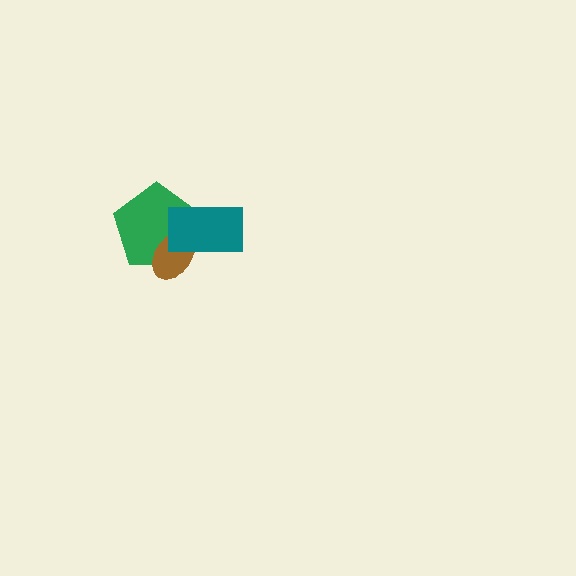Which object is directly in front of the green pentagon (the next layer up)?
The brown ellipse is directly in front of the green pentagon.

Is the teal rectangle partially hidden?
No, no other shape covers it.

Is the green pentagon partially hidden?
Yes, it is partially covered by another shape.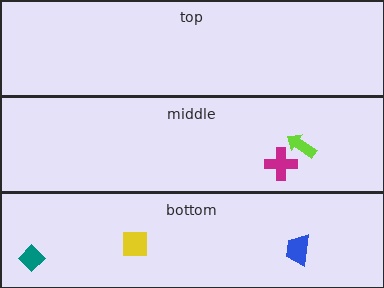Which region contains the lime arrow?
The middle region.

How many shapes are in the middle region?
2.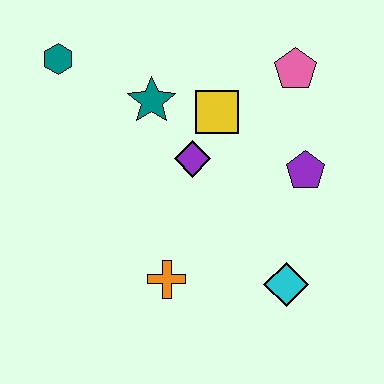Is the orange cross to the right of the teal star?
Yes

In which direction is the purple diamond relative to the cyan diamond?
The purple diamond is above the cyan diamond.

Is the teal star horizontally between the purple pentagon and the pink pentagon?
No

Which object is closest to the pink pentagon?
The yellow square is closest to the pink pentagon.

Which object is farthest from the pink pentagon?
The orange cross is farthest from the pink pentagon.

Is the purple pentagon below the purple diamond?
Yes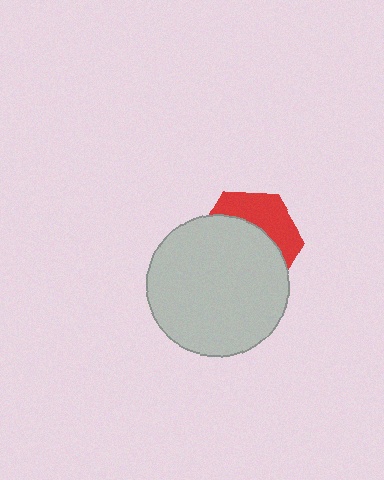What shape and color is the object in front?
The object in front is a light gray circle.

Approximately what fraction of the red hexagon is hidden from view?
Roughly 63% of the red hexagon is hidden behind the light gray circle.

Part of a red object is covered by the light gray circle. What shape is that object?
It is a hexagon.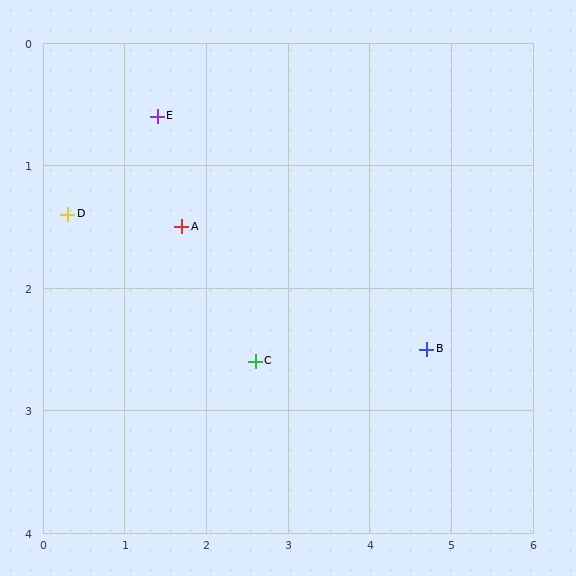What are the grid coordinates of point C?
Point C is at approximately (2.6, 2.6).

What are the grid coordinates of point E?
Point E is at approximately (1.4, 0.6).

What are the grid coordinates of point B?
Point B is at approximately (4.7, 2.5).